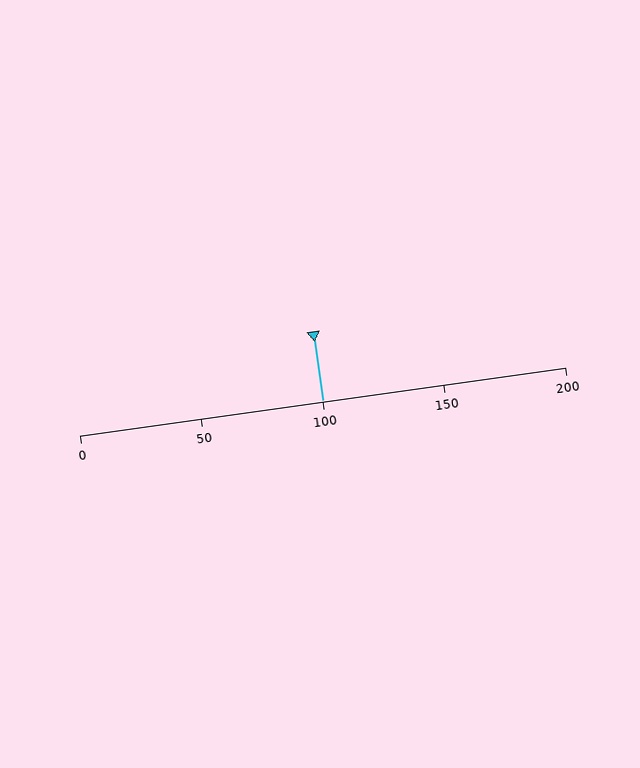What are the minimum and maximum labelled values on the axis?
The axis runs from 0 to 200.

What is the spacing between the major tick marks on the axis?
The major ticks are spaced 50 apart.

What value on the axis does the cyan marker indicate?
The marker indicates approximately 100.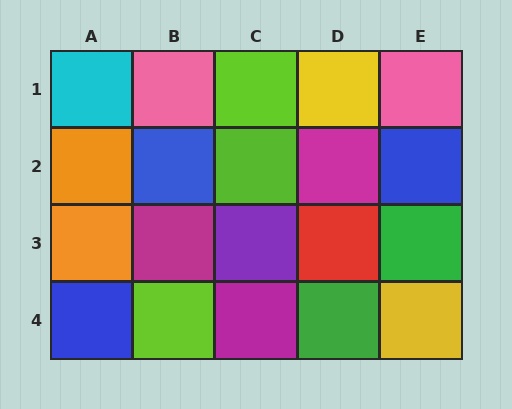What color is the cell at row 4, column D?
Green.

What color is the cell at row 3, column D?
Red.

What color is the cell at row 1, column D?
Yellow.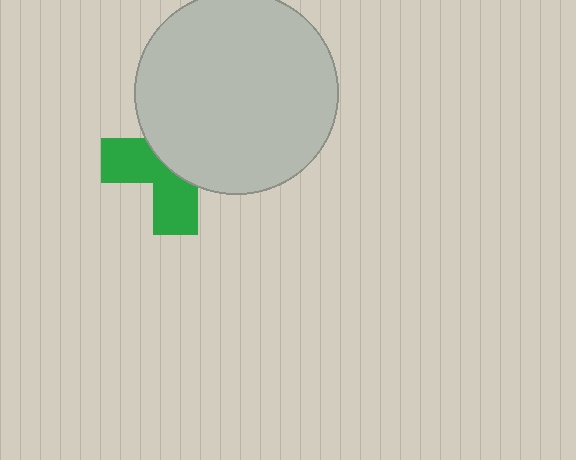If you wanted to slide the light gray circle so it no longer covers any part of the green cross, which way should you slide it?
Slide it toward the upper-right — that is the most direct way to separate the two shapes.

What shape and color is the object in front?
The object in front is a light gray circle.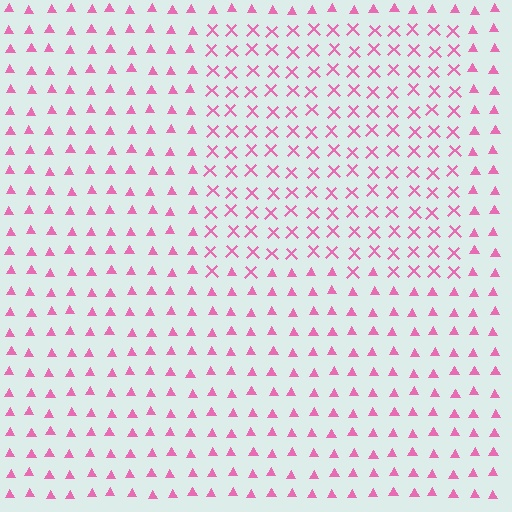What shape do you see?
I see a rectangle.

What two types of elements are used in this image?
The image uses X marks inside the rectangle region and triangles outside it.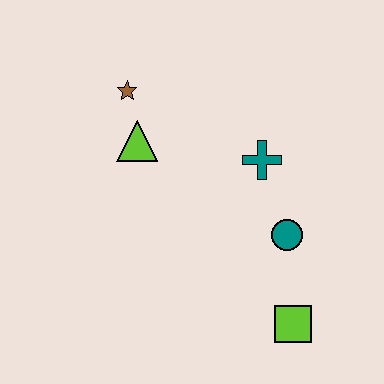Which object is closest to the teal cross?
The teal circle is closest to the teal cross.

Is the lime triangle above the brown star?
No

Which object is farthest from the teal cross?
The lime square is farthest from the teal cross.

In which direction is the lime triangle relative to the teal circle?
The lime triangle is to the left of the teal circle.